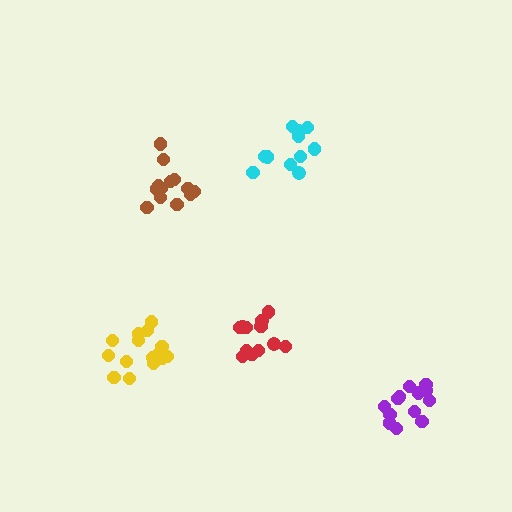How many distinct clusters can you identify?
There are 5 distinct clusters.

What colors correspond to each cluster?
The clusters are colored: yellow, brown, cyan, red, purple.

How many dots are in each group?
Group 1: 15 dots, Group 2: 14 dots, Group 3: 11 dots, Group 4: 12 dots, Group 5: 13 dots (65 total).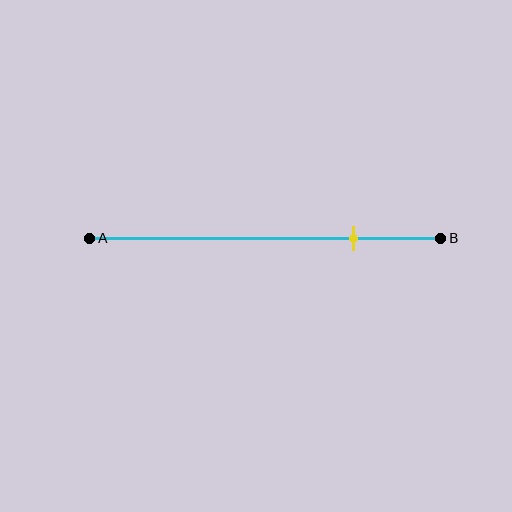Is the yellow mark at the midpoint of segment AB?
No, the mark is at about 75% from A, not at the 50% midpoint.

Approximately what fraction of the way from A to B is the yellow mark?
The yellow mark is approximately 75% of the way from A to B.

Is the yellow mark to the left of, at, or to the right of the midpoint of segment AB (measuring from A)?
The yellow mark is to the right of the midpoint of segment AB.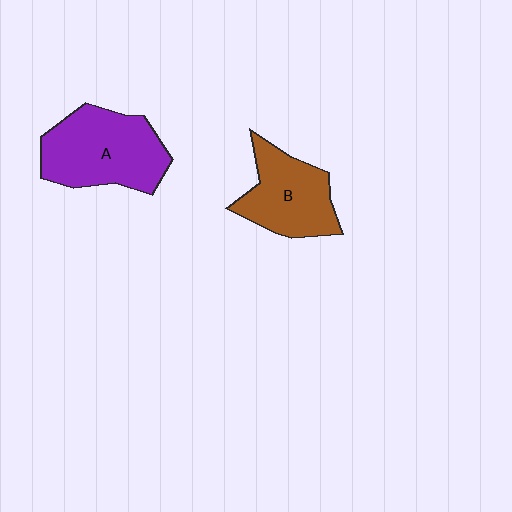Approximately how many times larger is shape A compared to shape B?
Approximately 1.3 times.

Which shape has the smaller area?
Shape B (brown).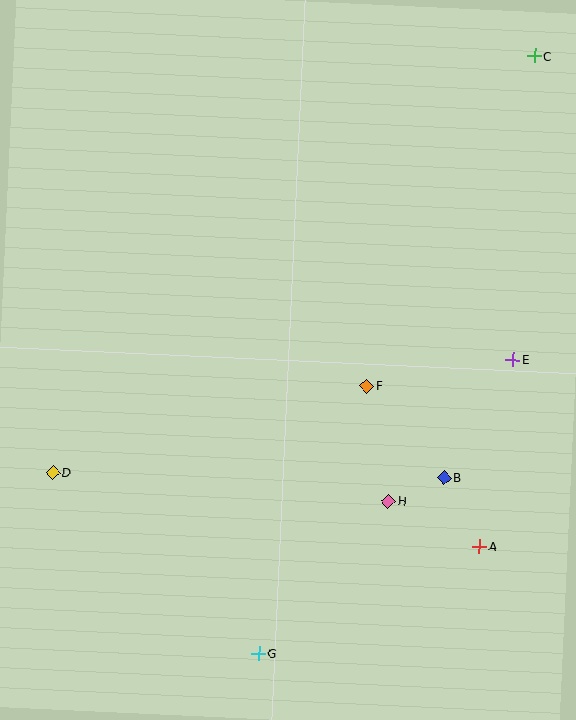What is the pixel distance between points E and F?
The distance between E and F is 149 pixels.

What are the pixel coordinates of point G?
Point G is at (259, 653).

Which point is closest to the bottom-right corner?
Point A is closest to the bottom-right corner.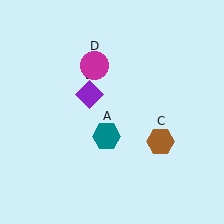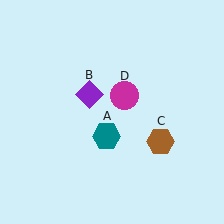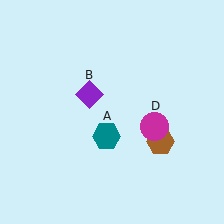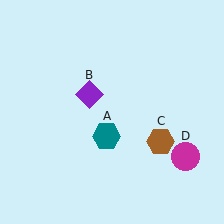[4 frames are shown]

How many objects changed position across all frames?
1 object changed position: magenta circle (object D).